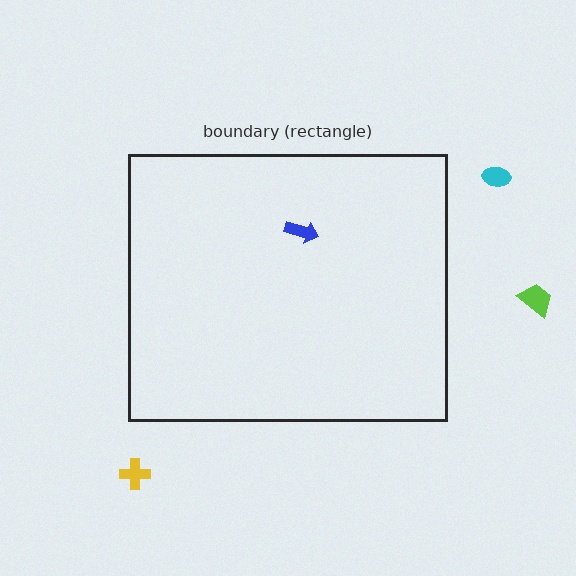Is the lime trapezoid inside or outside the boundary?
Outside.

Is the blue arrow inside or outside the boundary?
Inside.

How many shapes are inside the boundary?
1 inside, 3 outside.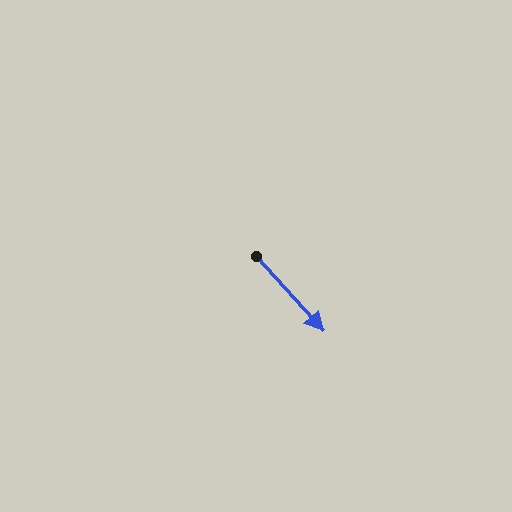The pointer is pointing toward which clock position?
Roughly 5 o'clock.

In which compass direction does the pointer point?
Southeast.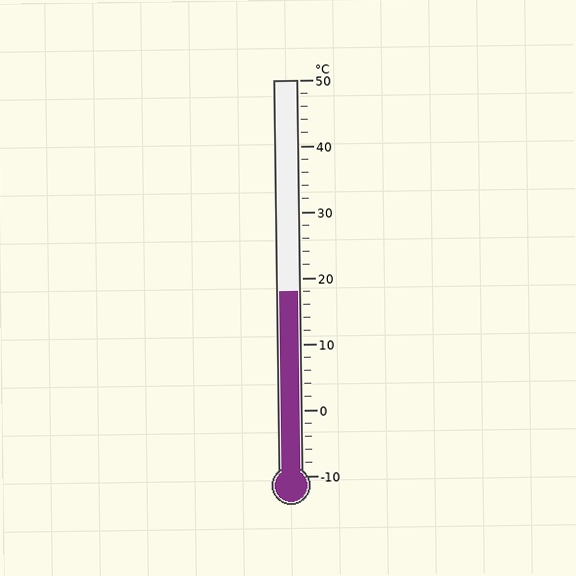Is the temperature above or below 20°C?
The temperature is below 20°C.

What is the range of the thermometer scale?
The thermometer scale ranges from -10°C to 50°C.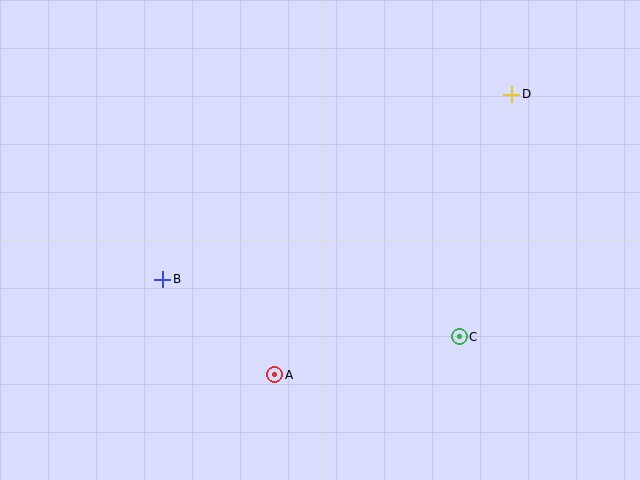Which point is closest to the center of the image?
Point A at (275, 375) is closest to the center.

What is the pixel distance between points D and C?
The distance between D and C is 248 pixels.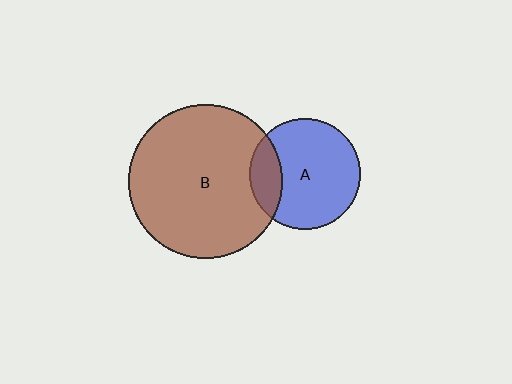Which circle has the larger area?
Circle B (brown).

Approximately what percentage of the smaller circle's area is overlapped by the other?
Approximately 20%.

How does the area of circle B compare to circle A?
Approximately 1.9 times.